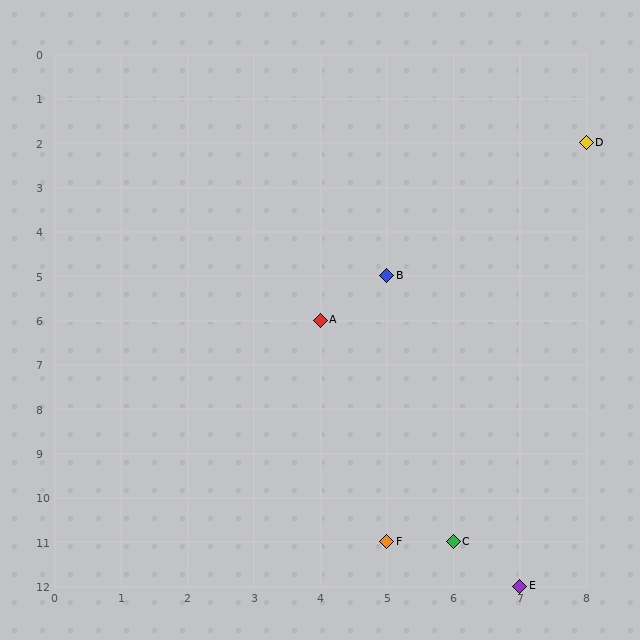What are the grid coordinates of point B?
Point B is at grid coordinates (5, 5).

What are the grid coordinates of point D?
Point D is at grid coordinates (8, 2).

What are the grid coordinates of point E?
Point E is at grid coordinates (7, 12).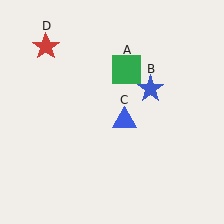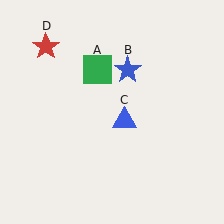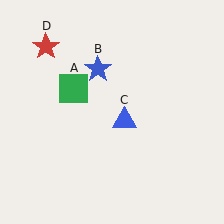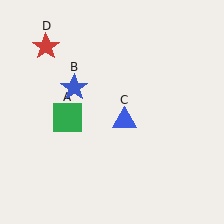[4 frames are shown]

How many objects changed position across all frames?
2 objects changed position: green square (object A), blue star (object B).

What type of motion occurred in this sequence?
The green square (object A), blue star (object B) rotated counterclockwise around the center of the scene.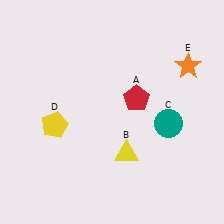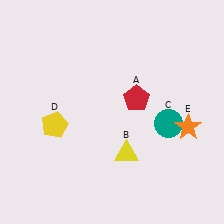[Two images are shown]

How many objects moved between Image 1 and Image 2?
1 object moved between the two images.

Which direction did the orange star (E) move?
The orange star (E) moved down.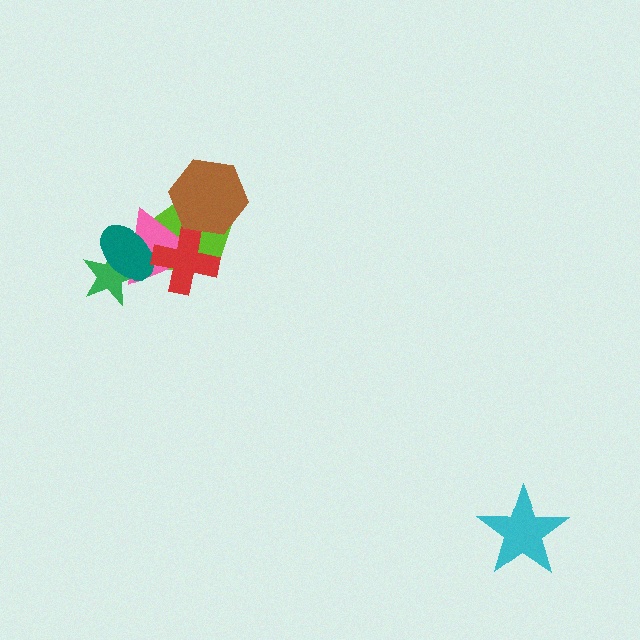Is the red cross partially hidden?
No, no other shape covers it.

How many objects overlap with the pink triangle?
5 objects overlap with the pink triangle.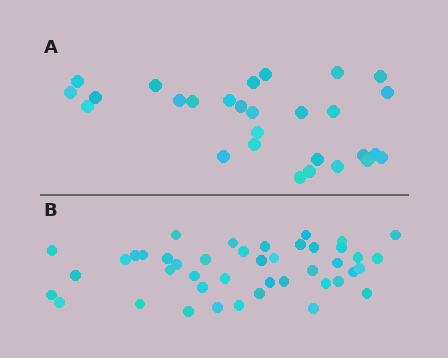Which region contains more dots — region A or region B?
Region B (the bottom region) has more dots.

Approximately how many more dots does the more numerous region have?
Region B has approximately 15 more dots than region A.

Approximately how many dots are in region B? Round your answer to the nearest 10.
About 40 dots. (The exact count is 43, which rounds to 40.)